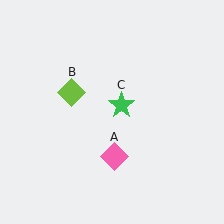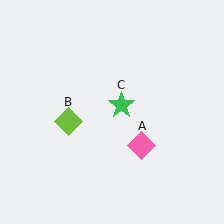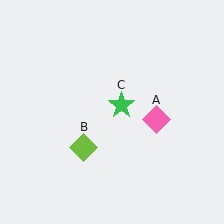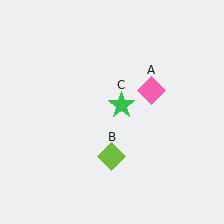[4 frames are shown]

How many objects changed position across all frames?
2 objects changed position: pink diamond (object A), lime diamond (object B).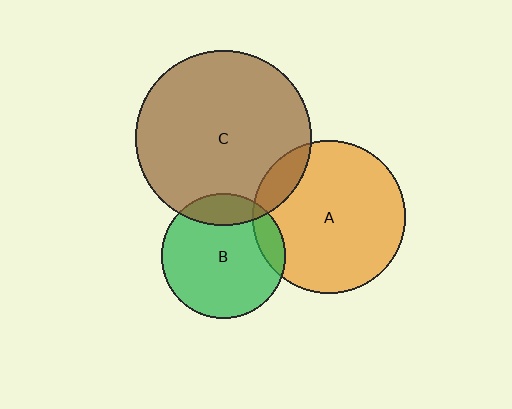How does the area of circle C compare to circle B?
Approximately 2.0 times.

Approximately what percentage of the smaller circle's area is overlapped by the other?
Approximately 10%.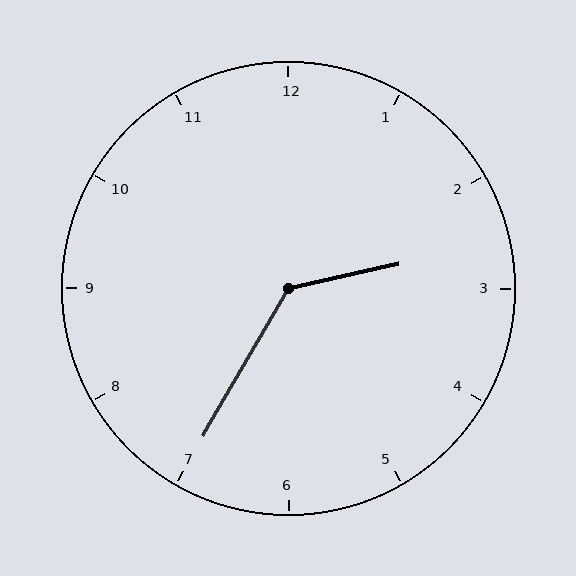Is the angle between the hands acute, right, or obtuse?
It is obtuse.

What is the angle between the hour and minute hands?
Approximately 132 degrees.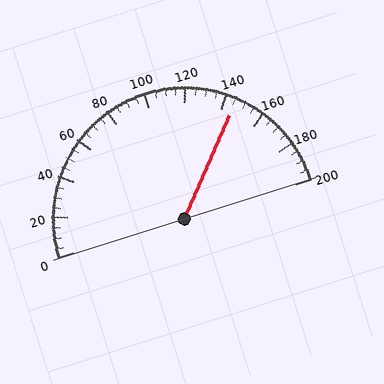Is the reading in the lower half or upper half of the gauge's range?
The reading is in the upper half of the range (0 to 200).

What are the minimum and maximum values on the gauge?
The gauge ranges from 0 to 200.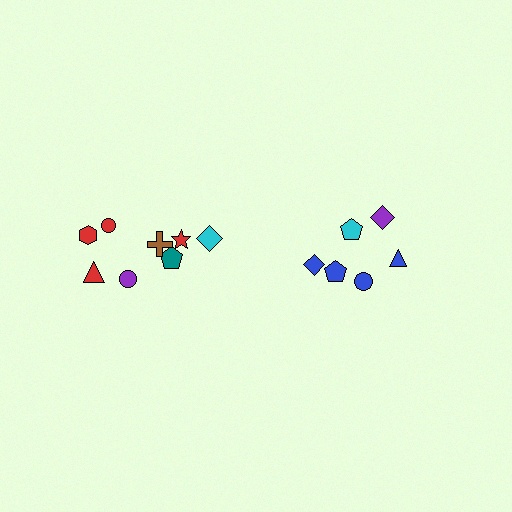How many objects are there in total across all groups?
There are 14 objects.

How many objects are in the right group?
There are 6 objects.